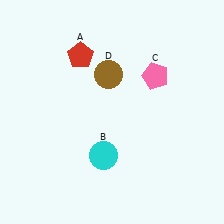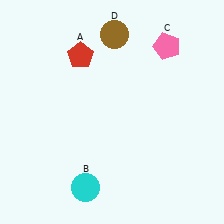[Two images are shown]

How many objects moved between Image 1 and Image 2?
3 objects moved between the two images.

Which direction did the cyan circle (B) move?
The cyan circle (B) moved down.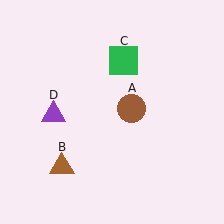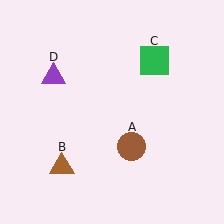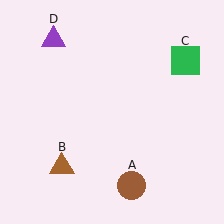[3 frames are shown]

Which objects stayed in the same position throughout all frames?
Brown triangle (object B) remained stationary.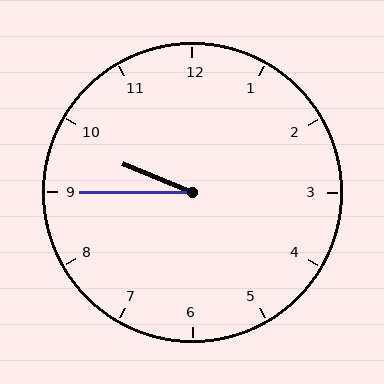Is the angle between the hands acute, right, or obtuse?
It is acute.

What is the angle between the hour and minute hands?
Approximately 22 degrees.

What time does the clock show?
9:45.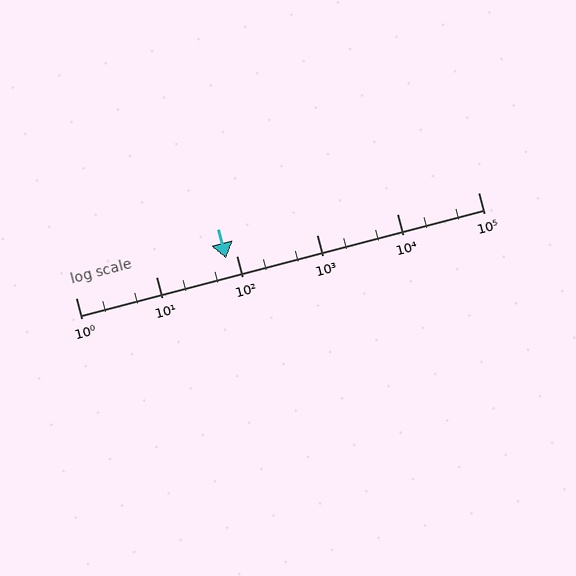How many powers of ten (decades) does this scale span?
The scale spans 5 decades, from 1 to 100000.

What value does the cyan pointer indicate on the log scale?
The pointer indicates approximately 74.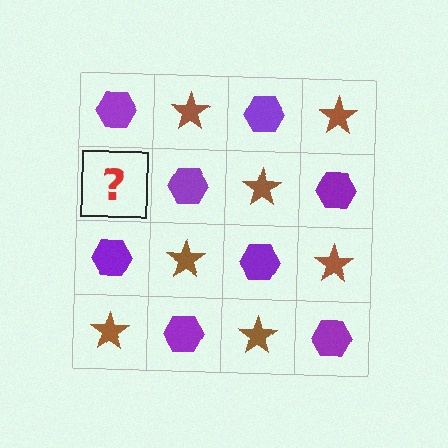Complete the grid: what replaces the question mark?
The question mark should be replaced with a brown star.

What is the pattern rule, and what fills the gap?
The rule is that it alternates purple hexagon and brown star in a checkerboard pattern. The gap should be filled with a brown star.